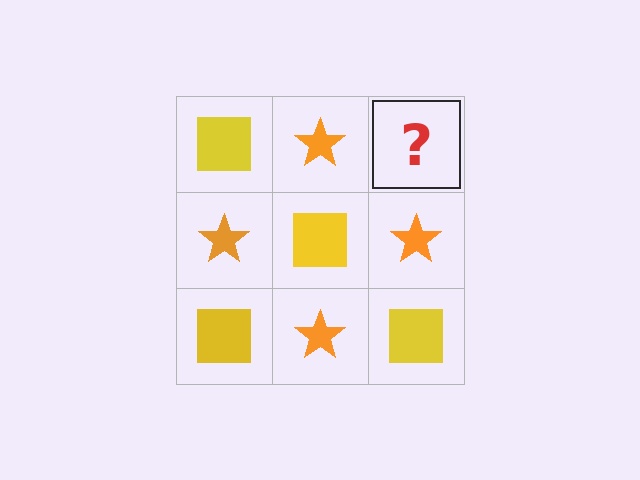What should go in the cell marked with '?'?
The missing cell should contain a yellow square.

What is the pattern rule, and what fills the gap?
The rule is that it alternates yellow square and orange star in a checkerboard pattern. The gap should be filled with a yellow square.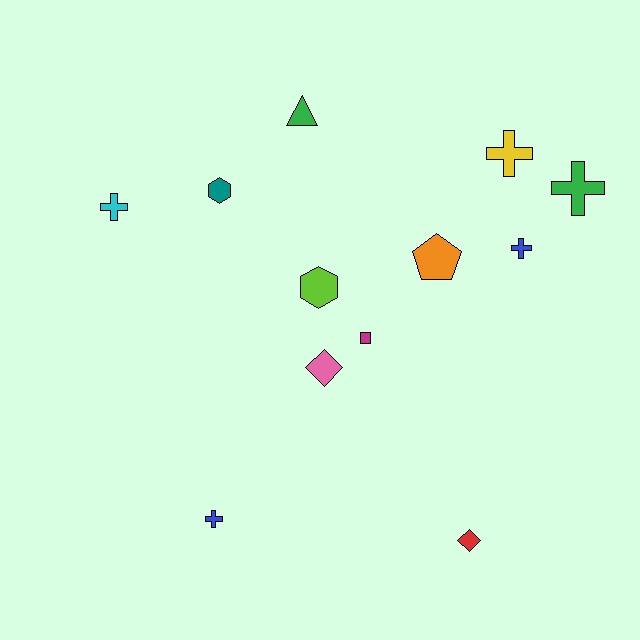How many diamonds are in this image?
There are 2 diamonds.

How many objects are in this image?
There are 12 objects.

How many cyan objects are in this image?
There is 1 cyan object.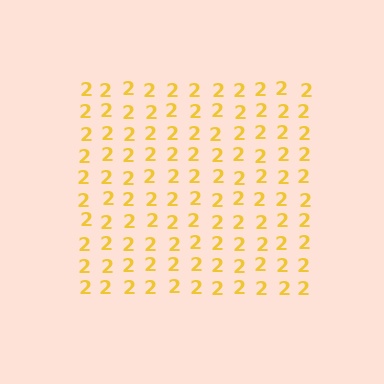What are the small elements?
The small elements are digit 2's.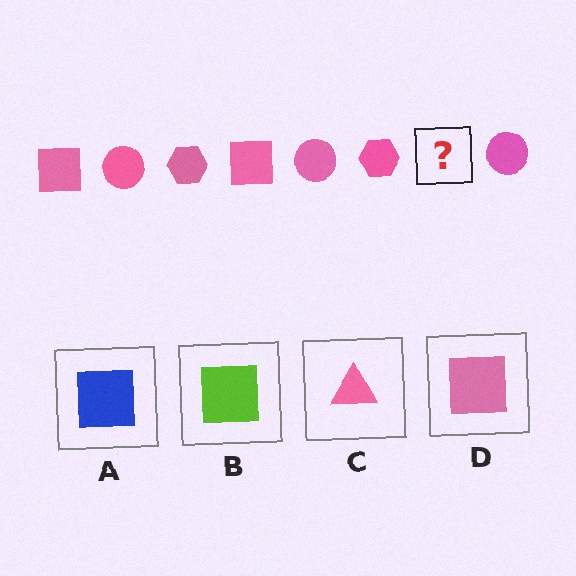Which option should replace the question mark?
Option D.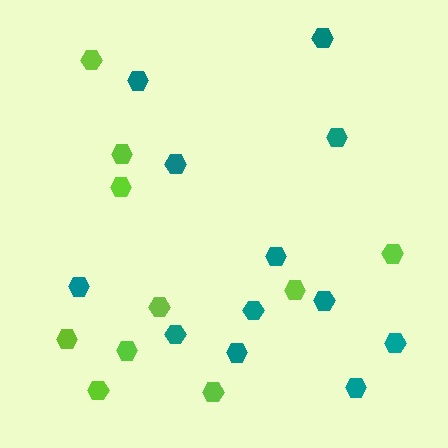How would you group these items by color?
There are 2 groups: one group of lime hexagons (10) and one group of teal hexagons (12).